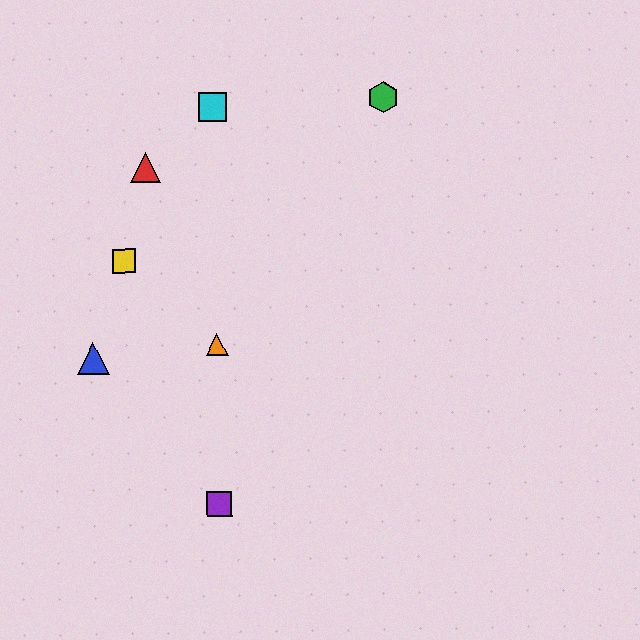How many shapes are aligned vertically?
3 shapes (the purple square, the orange triangle, the cyan square) are aligned vertically.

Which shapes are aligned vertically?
The purple square, the orange triangle, the cyan square are aligned vertically.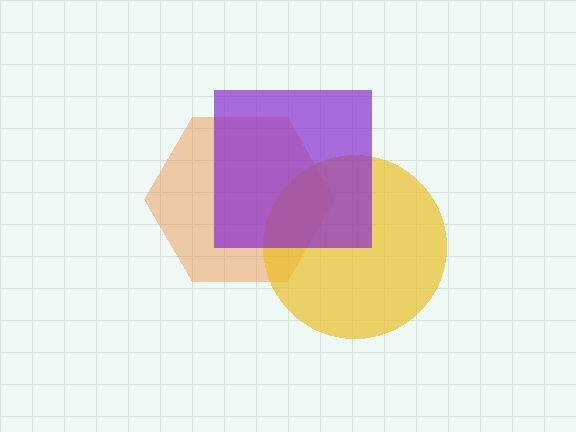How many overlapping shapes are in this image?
There are 3 overlapping shapes in the image.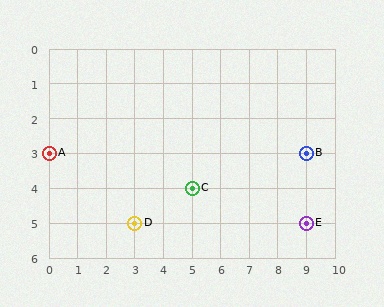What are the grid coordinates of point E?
Point E is at grid coordinates (9, 5).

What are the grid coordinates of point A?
Point A is at grid coordinates (0, 3).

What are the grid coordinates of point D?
Point D is at grid coordinates (3, 5).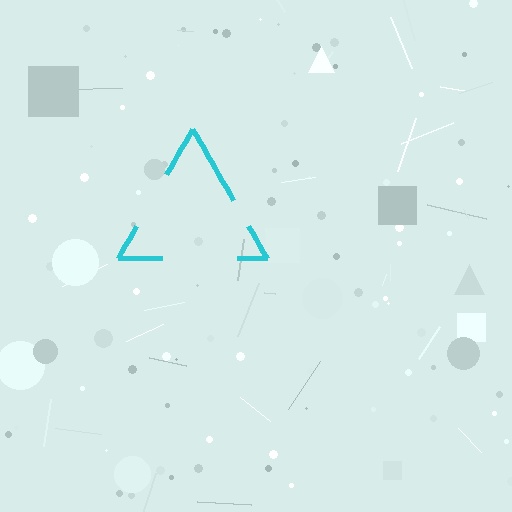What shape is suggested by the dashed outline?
The dashed outline suggests a triangle.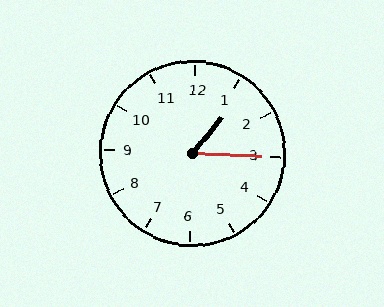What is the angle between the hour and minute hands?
Approximately 52 degrees.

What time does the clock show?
1:15.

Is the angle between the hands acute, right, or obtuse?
It is acute.